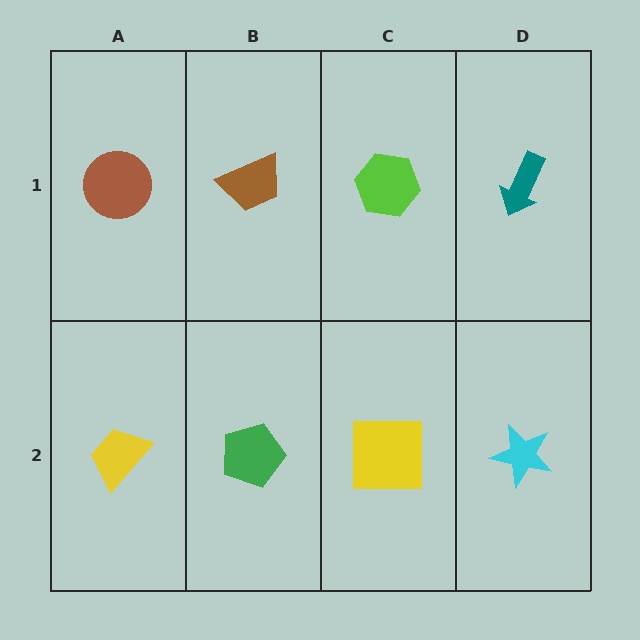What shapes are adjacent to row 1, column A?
A yellow trapezoid (row 2, column A), a brown trapezoid (row 1, column B).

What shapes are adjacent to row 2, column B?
A brown trapezoid (row 1, column B), a yellow trapezoid (row 2, column A), a yellow square (row 2, column C).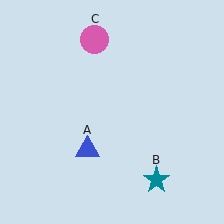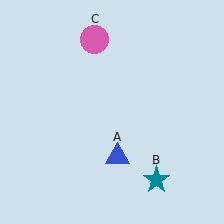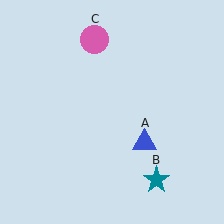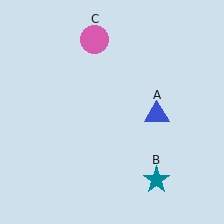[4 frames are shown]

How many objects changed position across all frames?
1 object changed position: blue triangle (object A).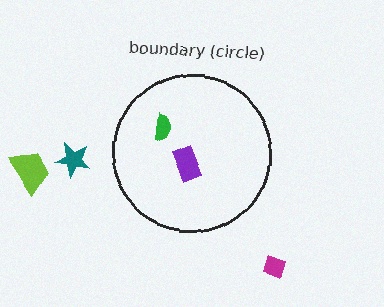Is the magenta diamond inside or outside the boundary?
Outside.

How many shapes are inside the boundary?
2 inside, 3 outside.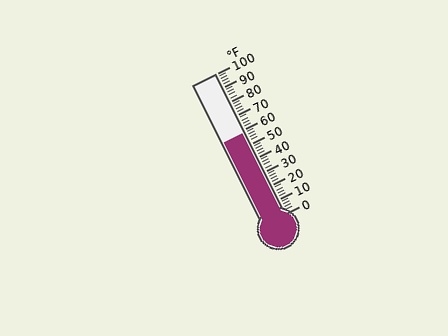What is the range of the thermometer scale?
The thermometer scale ranges from 0°F to 100°F.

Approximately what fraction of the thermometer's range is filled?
The thermometer is filled to approximately 60% of its range.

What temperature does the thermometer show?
The thermometer shows approximately 58°F.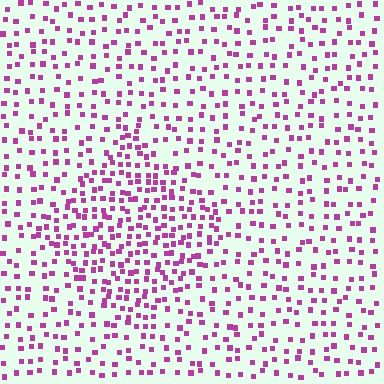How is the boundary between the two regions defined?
The boundary is defined by a change in element density (approximately 1.9x ratio). All elements are the same color, size, and shape.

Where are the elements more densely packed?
The elements are more densely packed inside the diamond boundary.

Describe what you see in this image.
The image contains small magenta elements arranged at two different densities. A diamond-shaped region is visible where the elements are more densely packed than the surrounding area.